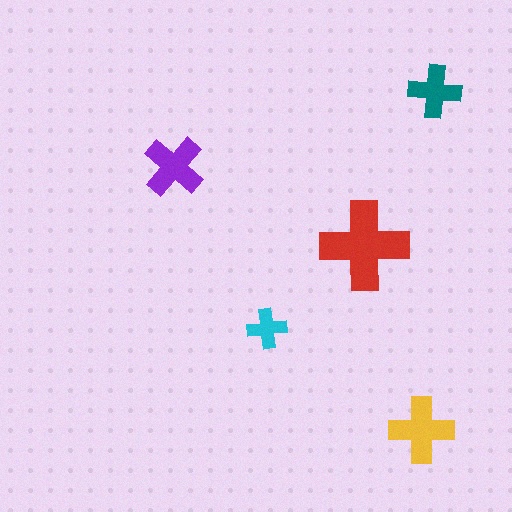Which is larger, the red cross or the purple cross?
The red one.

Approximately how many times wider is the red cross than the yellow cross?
About 1.5 times wider.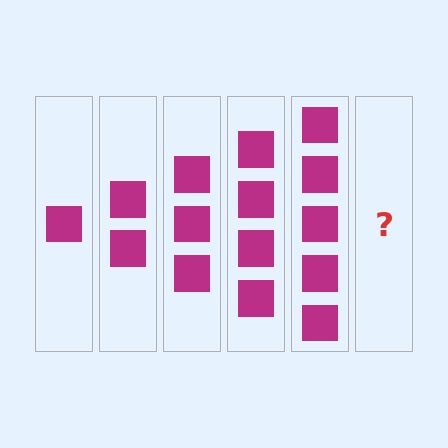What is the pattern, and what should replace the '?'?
The pattern is that each step adds one more square. The '?' should be 6 squares.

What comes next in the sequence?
The next element should be 6 squares.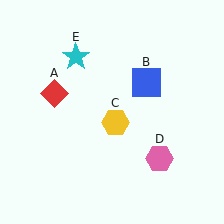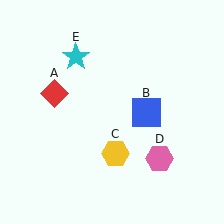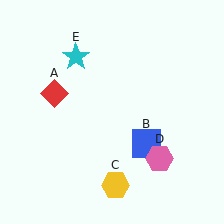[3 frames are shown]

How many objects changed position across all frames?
2 objects changed position: blue square (object B), yellow hexagon (object C).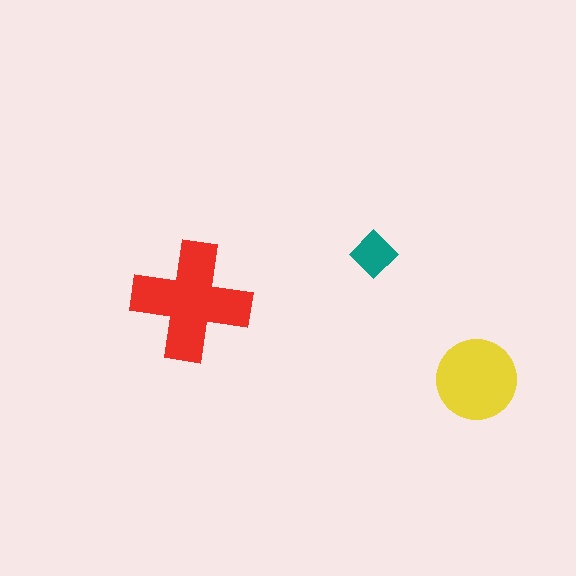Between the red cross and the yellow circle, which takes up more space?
The red cross.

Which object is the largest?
The red cross.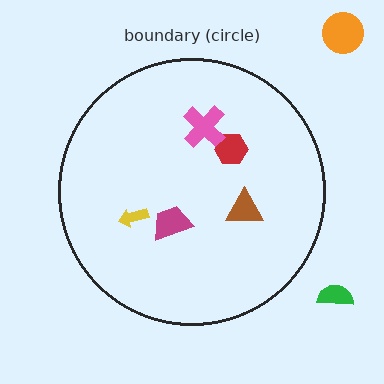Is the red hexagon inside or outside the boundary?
Inside.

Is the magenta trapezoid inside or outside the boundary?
Inside.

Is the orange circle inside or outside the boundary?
Outside.